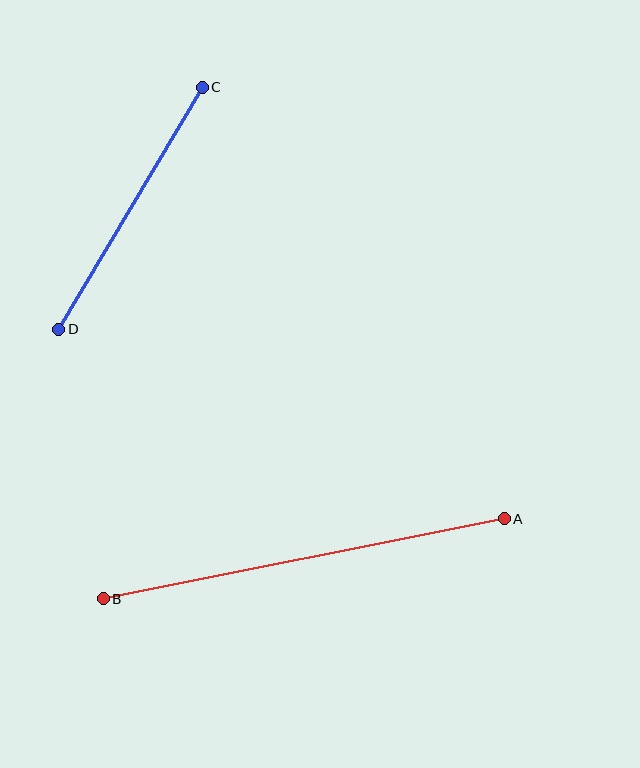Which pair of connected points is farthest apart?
Points A and B are farthest apart.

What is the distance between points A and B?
The distance is approximately 409 pixels.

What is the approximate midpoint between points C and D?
The midpoint is at approximately (130, 208) pixels.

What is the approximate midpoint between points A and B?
The midpoint is at approximately (304, 559) pixels.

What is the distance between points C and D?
The distance is approximately 281 pixels.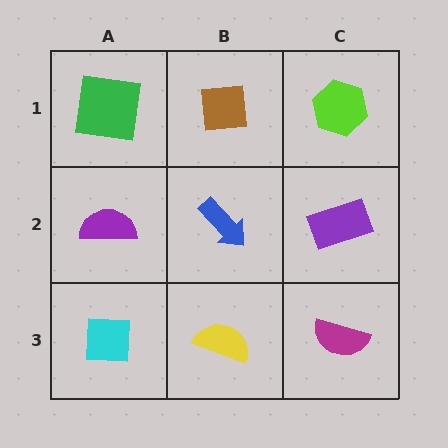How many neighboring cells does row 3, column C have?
2.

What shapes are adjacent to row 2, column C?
A lime hexagon (row 1, column C), a magenta semicircle (row 3, column C), a blue arrow (row 2, column B).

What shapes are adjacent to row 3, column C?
A purple rectangle (row 2, column C), a yellow semicircle (row 3, column B).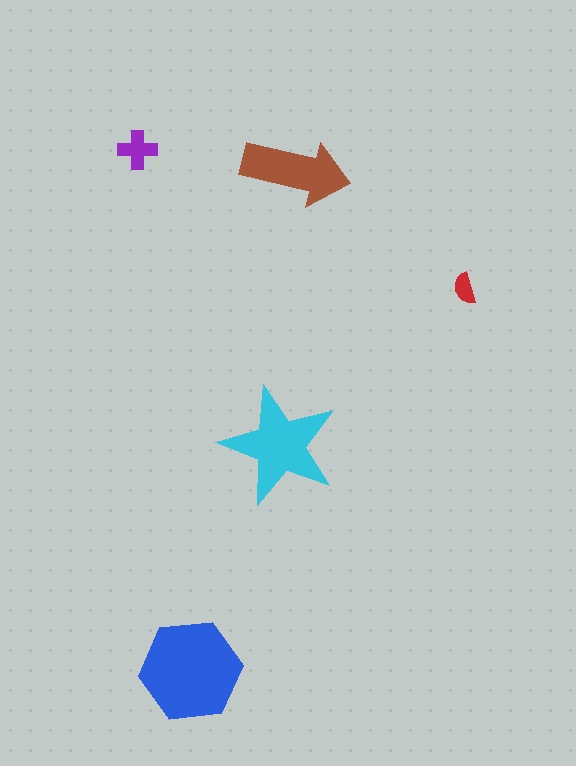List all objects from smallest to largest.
The red semicircle, the purple cross, the brown arrow, the cyan star, the blue hexagon.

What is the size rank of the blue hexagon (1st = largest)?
1st.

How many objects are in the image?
There are 5 objects in the image.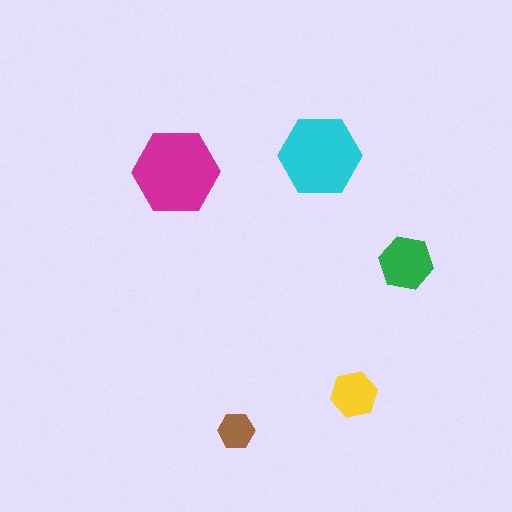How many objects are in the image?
There are 5 objects in the image.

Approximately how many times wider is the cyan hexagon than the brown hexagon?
About 2 times wider.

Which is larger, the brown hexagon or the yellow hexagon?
The yellow one.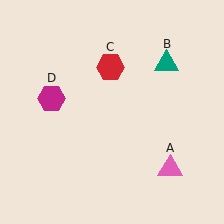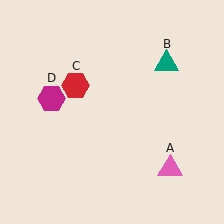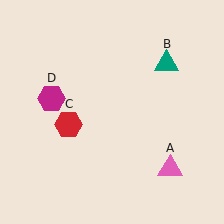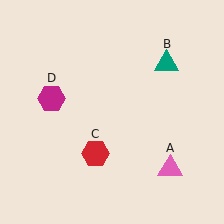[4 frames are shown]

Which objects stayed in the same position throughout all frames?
Pink triangle (object A) and teal triangle (object B) and magenta hexagon (object D) remained stationary.